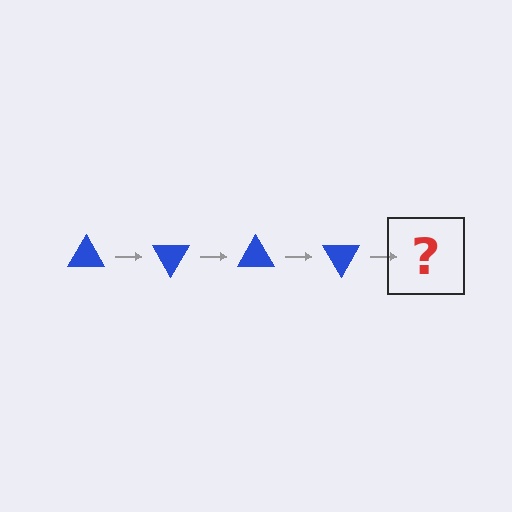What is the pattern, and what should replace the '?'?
The pattern is that the triangle rotates 60 degrees each step. The '?' should be a blue triangle rotated 240 degrees.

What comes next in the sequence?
The next element should be a blue triangle rotated 240 degrees.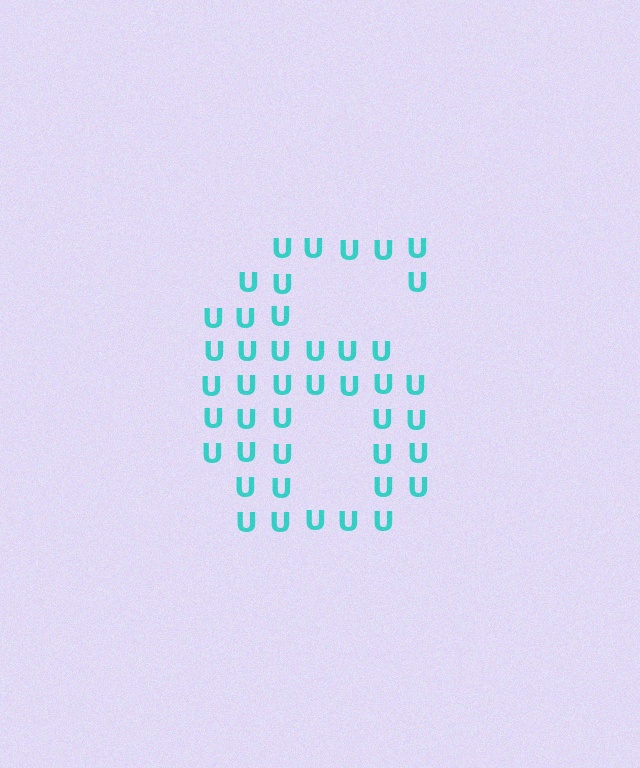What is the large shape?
The large shape is the digit 6.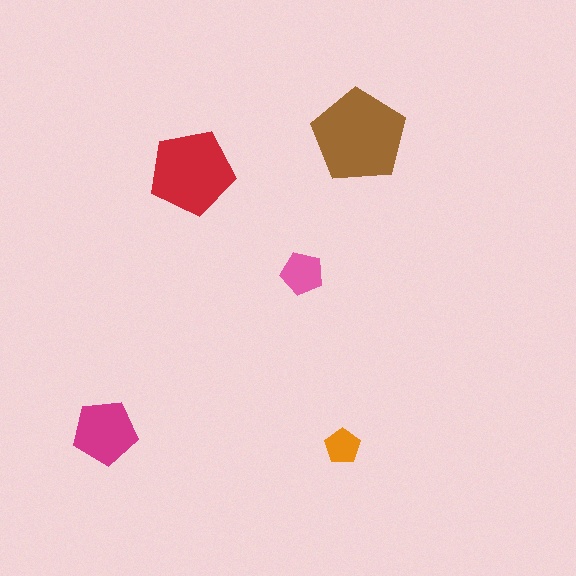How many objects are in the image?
There are 5 objects in the image.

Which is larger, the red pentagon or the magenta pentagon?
The red one.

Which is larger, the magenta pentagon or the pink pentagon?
The magenta one.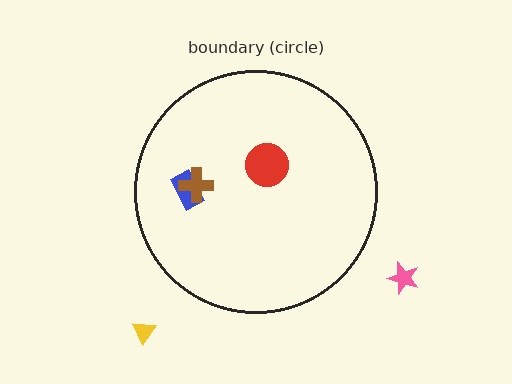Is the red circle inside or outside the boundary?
Inside.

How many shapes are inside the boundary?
3 inside, 2 outside.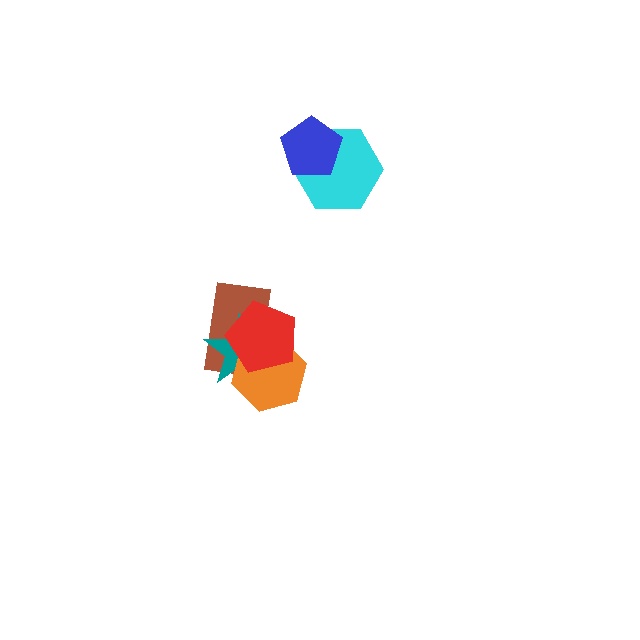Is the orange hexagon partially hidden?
Yes, it is partially covered by another shape.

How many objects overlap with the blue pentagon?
1 object overlaps with the blue pentagon.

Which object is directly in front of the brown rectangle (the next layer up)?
The teal star is directly in front of the brown rectangle.